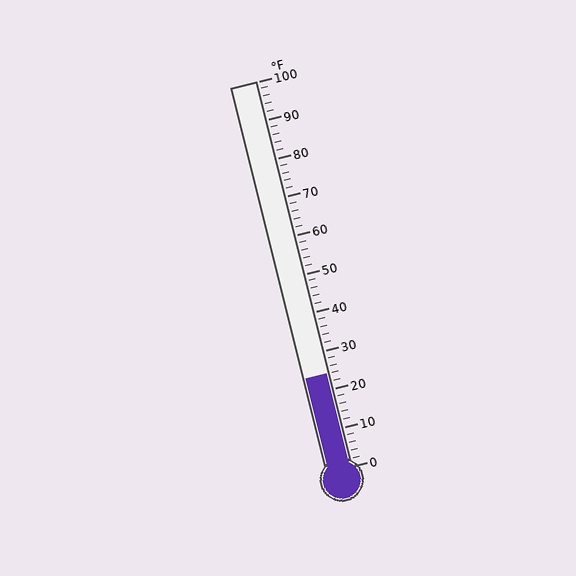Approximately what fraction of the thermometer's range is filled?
The thermometer is filled to approximately 25% of its range.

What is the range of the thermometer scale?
The thermometer scale ranges from 0°F to 100°F.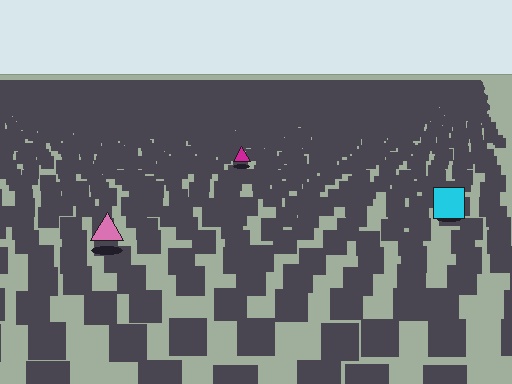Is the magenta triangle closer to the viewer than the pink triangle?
No. The pink triangle is closer — you can tell from the texture gradient: the ground texture is coarser near it.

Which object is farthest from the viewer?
The magenta triangle is farthest from the viewer. It appears smaller and the ground texture around it is denser.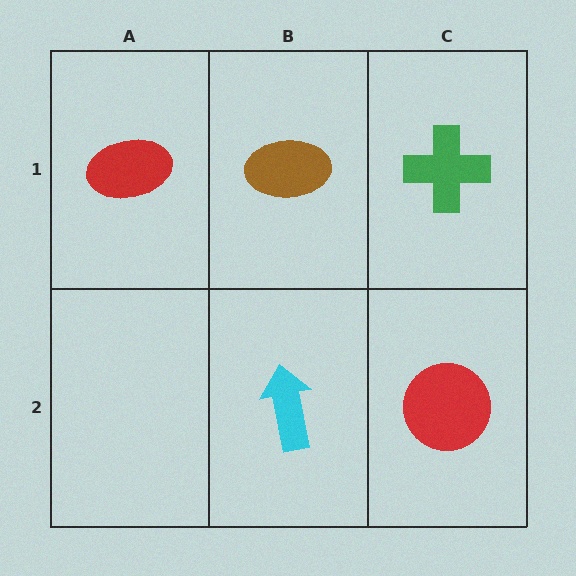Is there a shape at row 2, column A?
No, that cell is empty.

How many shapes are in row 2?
2 shapes.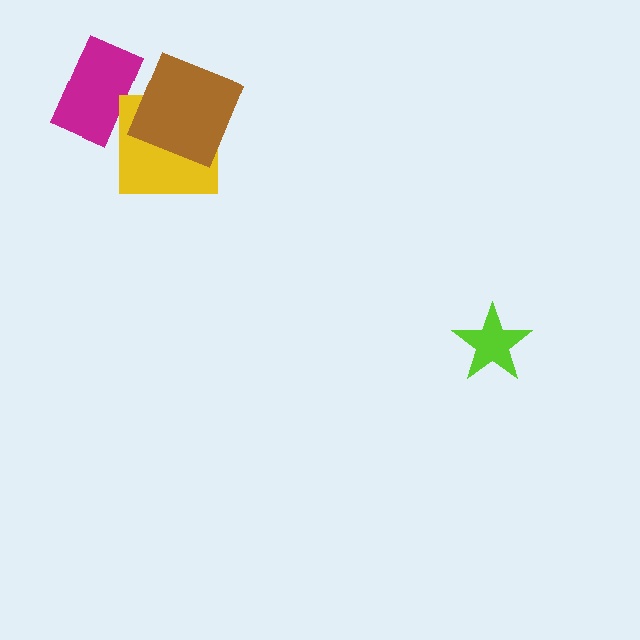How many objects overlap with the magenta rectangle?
0 objects overlap with the magenta rectangle.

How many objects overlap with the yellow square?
1 object overlaps with the yellow square.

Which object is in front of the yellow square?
The brown square is in front of the yellow square.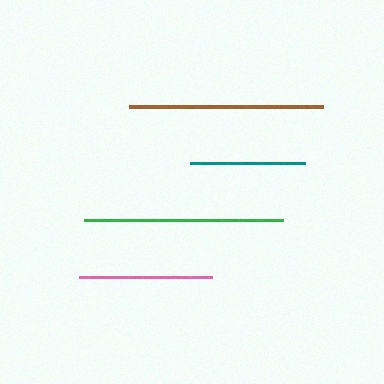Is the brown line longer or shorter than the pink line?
The brown line is longer than the pink line.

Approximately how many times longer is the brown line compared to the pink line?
The brown line is approximately 1.5 times the length of the pink line.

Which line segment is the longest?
The green line is the longest at approximately 198 pixels.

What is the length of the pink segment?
The pink segment is approximately 133 pixels long.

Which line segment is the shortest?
The teal line is the shortest at approximately 115 pixels.